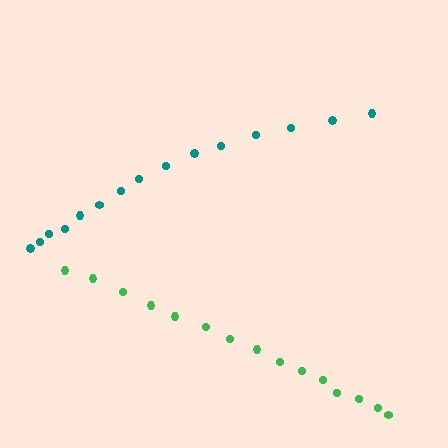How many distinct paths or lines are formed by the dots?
There are 2 distinct paths.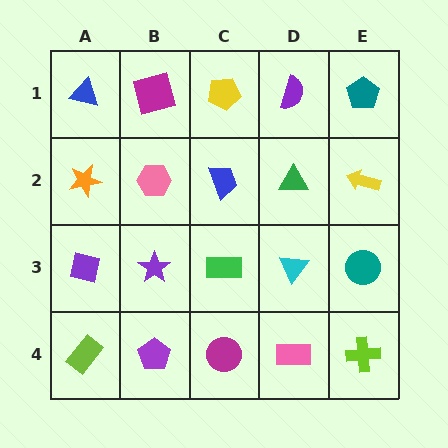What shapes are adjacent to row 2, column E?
A teal pentagon (row 1, column E), a teal circle (row 3, column E), a green triangle (row 2, column D).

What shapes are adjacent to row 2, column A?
A blue triangle (row 1, column A), a purple square (row 3, column A), a pink hexagon (row 2, column B).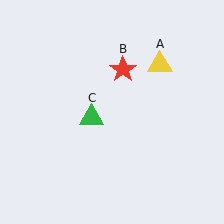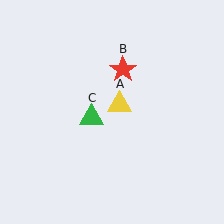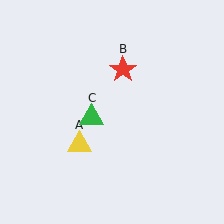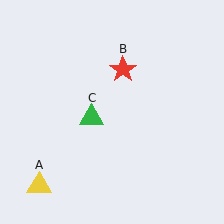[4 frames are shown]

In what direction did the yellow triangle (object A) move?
The yellow triangle (object A) moved down and to the left.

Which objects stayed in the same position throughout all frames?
Red star (object B) and green triangle (object C) remained stationary.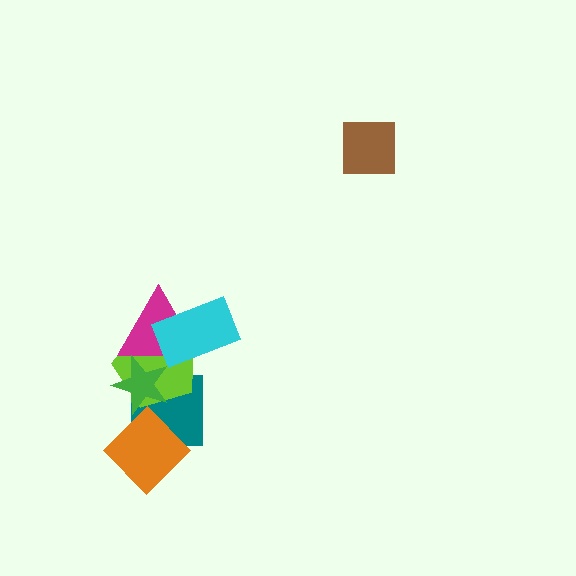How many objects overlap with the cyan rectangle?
2 objects overlap with the cyan rectangle.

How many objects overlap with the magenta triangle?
3 objects overlap with the magenta triangle.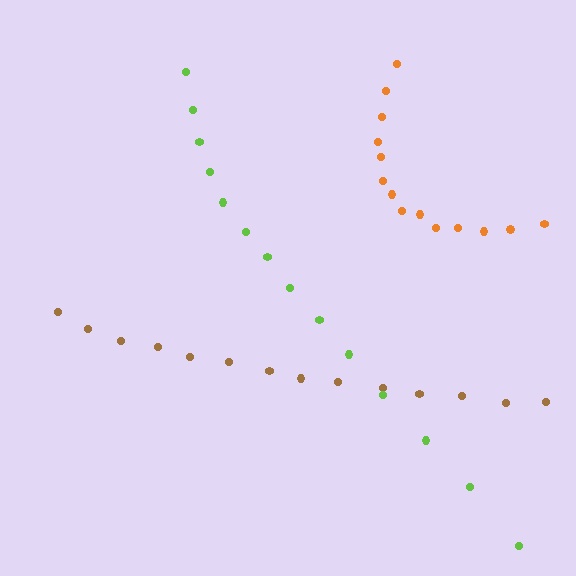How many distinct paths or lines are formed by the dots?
There are 3 distinct paths.